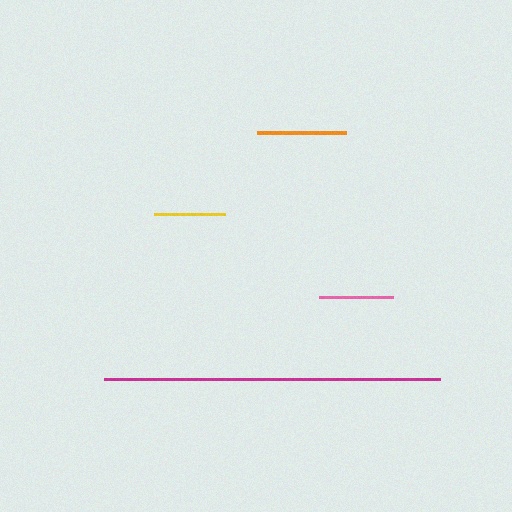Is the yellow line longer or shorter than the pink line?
The pink line is longer than the yellow line.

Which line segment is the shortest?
The yellow line is the shortest at approximately 71 pixels.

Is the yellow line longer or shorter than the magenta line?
The magenta line is longer than the yellow line.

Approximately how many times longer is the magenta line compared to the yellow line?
The magenta line is approximately 4.7 times the length of the yellow line.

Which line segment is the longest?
The magenta line is the longest at approximately 336 pixels.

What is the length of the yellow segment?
The yellow segment is approximately 71 pixels long.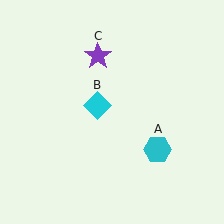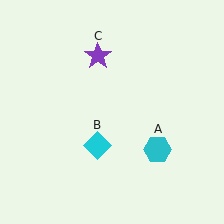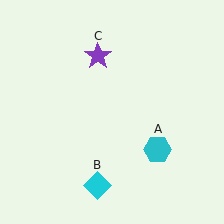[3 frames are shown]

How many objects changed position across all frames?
1 object changed position: cyan diamond (object B).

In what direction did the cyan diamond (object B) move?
The cyan diamond (object B) moved down.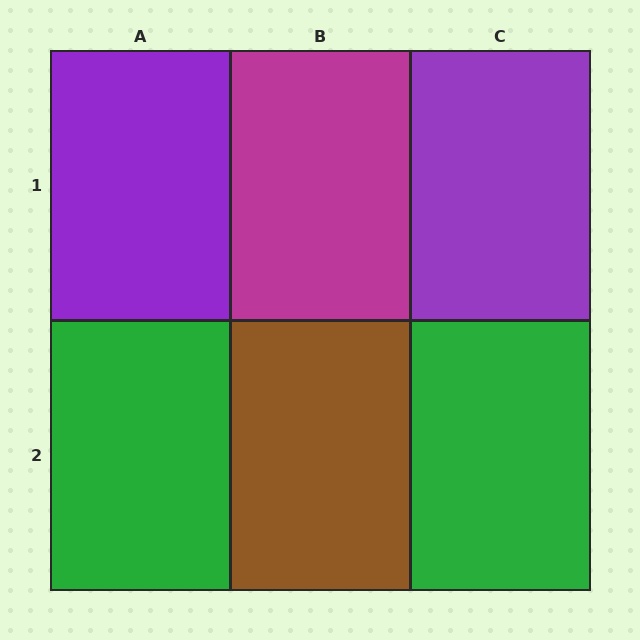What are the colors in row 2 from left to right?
Green, brown, green.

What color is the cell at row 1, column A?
Purple.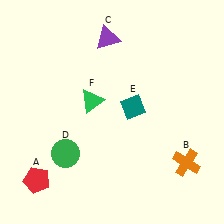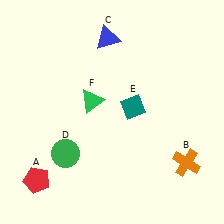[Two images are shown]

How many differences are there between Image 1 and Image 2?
There is 1 difference between the two images.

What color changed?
The triangle (C) changed from purple in Image 1 to blue in Image 2.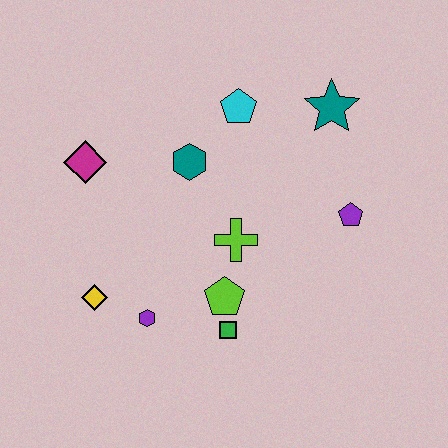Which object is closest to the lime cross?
The lime pentagon is closest to the lime cross.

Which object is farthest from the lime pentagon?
The teal star is farthest from the lime pentagon.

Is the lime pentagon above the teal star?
No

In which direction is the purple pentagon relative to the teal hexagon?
The purple pentagon is to the right of the teal hexagon.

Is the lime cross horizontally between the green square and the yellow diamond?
No